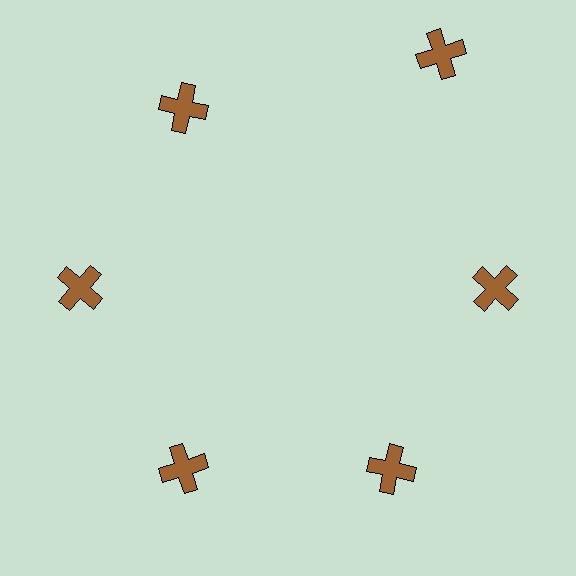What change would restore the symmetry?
The symmetry would be restored by moving it inward, back onto the ring so that all 6 crosses sit at equal angles and equal distance from the center.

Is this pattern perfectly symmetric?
No. The 6 brown crosses are arranged in a ring, but one element near the 1 o'clock position is pushed outward from the center, breaking the 6-fold rotational symmetry.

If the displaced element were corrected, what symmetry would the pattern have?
It would have 6-fold rotational symmetry — the pattern would map onto itself every 60 degrees.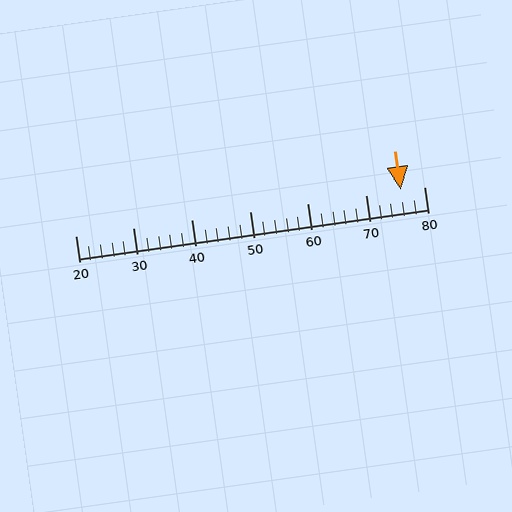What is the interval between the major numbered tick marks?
The major tick marks are spaced 10 units apart.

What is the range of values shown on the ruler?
The ruler shows values from 20 to 80.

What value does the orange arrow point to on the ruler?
The orange arrow points to approximately 76.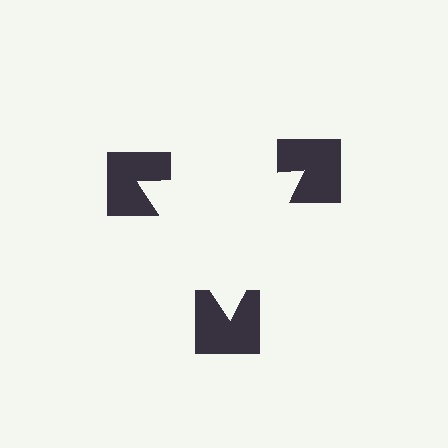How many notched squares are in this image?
There are 3 — one at each vertex of the illusory triangle.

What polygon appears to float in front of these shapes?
An illusory triangle — its edges are inferred from the aligned wedge cuts in the notched squares, not physically drawn.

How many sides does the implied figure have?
3 sides.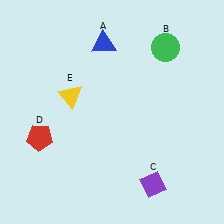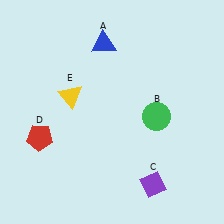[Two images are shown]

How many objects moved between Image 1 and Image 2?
1 object moved between the two images.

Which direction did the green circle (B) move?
The green circle (B) moved down.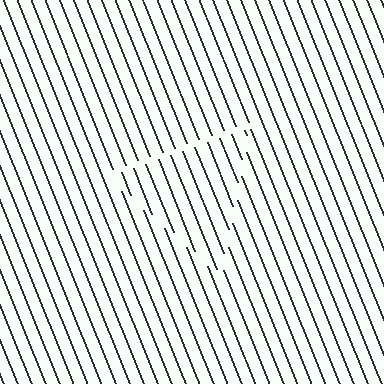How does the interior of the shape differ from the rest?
The interior of the shape contains the same grating, shifted by half a period — the contour is defined by the phase discontinuity where line-ends from the inner and outer gratings abut.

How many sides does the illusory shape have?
3 sides — the line-ends trace a triangle.